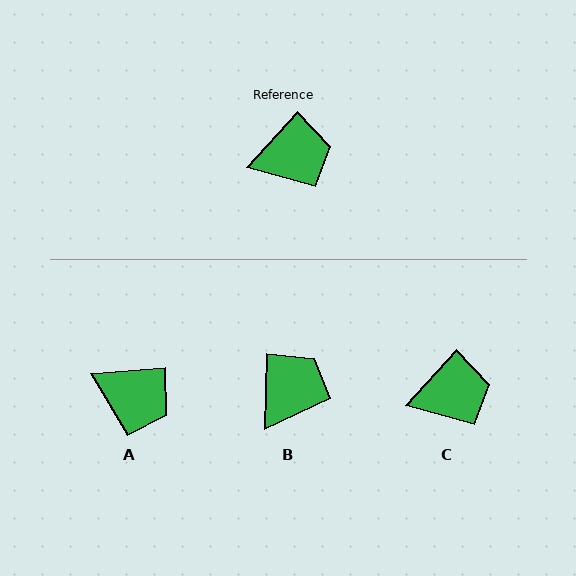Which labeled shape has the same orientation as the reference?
C.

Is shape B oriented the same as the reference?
No, it is off by about 41 degrees.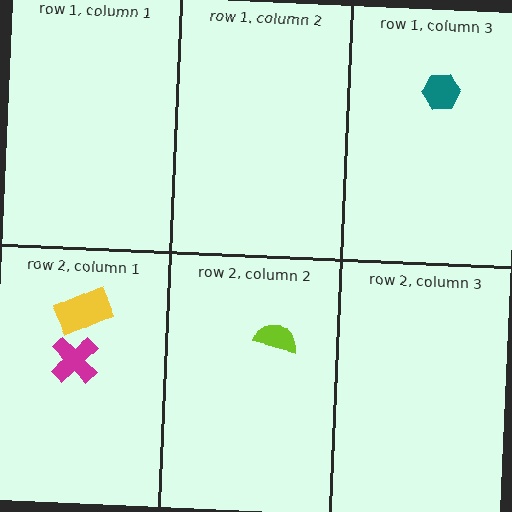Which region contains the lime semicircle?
The row 2, column 2 region.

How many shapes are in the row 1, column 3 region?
1.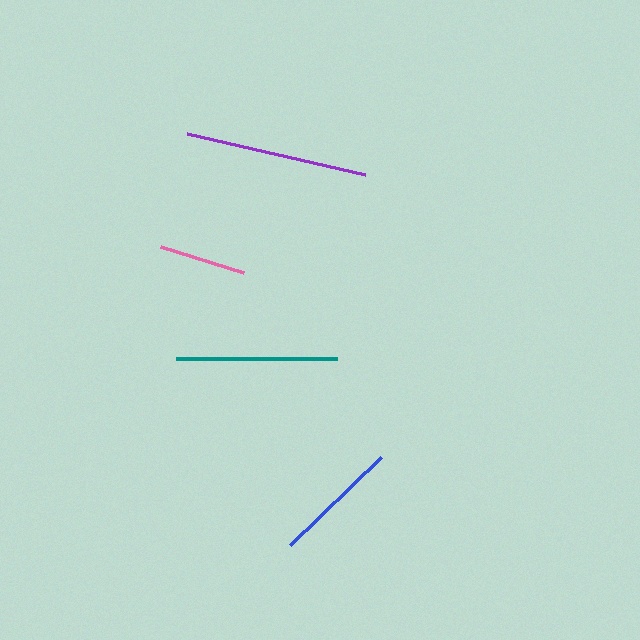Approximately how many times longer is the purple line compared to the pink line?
The purple line is approximately 2.1 times the length of the pink line.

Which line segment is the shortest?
The pink line is the shortest at approximately 87 pixels.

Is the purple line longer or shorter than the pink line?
The purple line is longer than the pink line.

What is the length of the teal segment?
The teal segment is approximately 161 pixels long.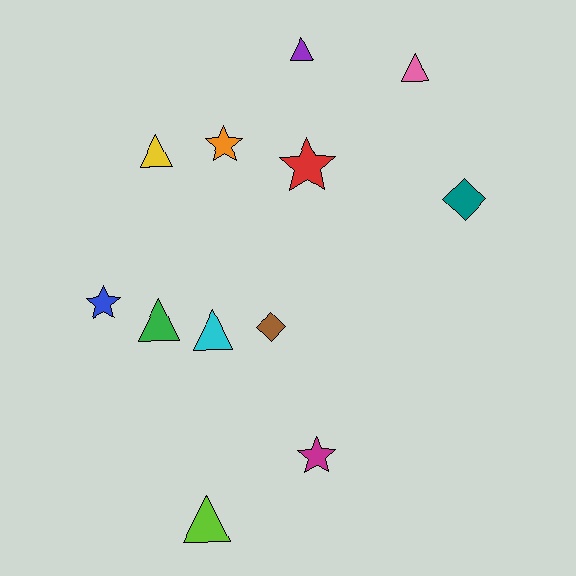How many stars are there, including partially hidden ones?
There are 4 stars.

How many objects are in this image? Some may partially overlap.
There are 12 objects.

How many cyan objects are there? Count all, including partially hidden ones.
There is 1 cyan object.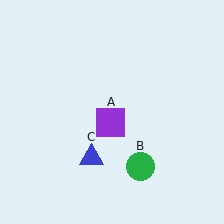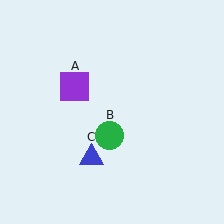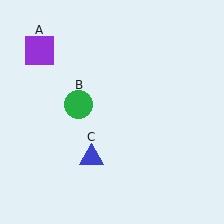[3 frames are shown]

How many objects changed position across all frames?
2 objects changed position: purple square (object A), green circle (object B).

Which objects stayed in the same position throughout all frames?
Blue triangle (object C) remained stationary.